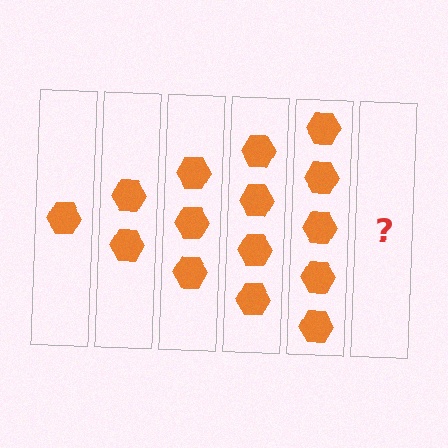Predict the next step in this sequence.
The next step is 6 hexagons.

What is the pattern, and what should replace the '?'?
The pattern is that each step adds one more hexagon. The '?' should be 6 hexagons.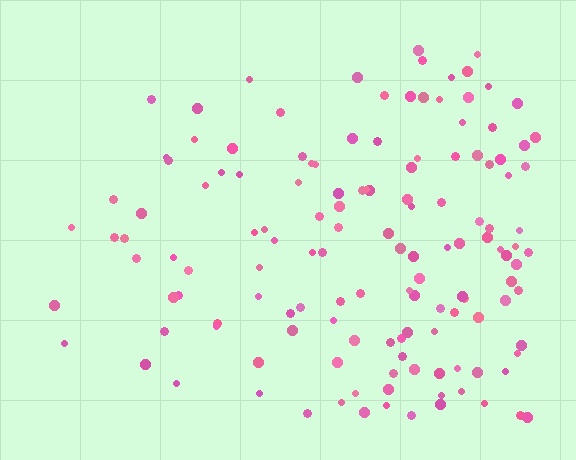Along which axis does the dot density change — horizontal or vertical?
Horizontal.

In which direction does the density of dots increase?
From left to right, with the right side densest.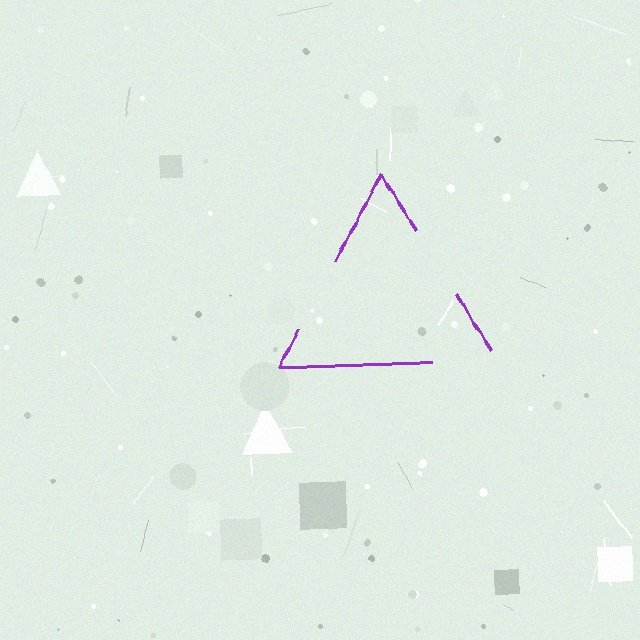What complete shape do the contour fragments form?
The contour fragments form a triangle.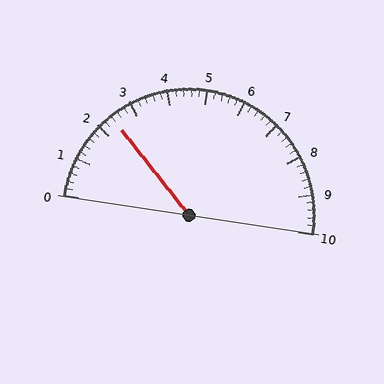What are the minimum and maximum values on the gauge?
The gauge ranges from 0 to 10.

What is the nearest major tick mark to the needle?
The nearest major tick mark is 2.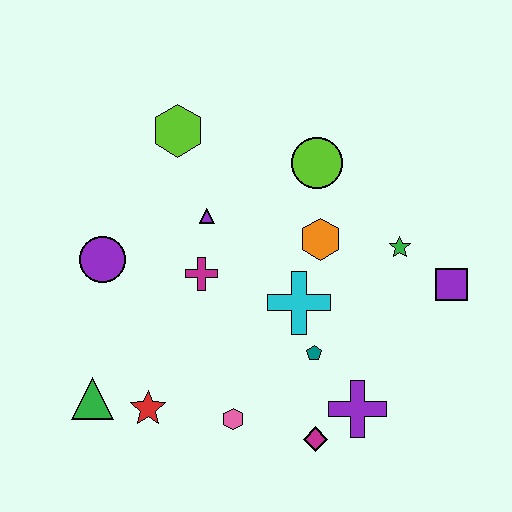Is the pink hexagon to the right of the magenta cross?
Yes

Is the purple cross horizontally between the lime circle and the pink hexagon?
No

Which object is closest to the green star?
The purple square is closest to the green star.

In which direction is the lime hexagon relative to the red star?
The lime hexagon is above the red star.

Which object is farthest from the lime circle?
The green triangle is farthest from the lime circle.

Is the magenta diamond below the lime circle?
Yes